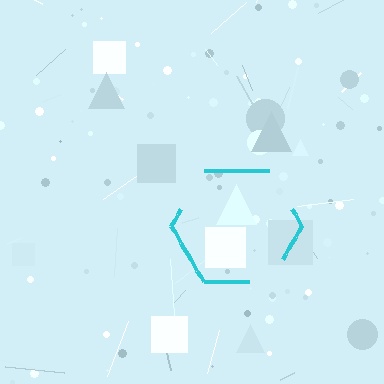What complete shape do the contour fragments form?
The contour fragments form a hexagon.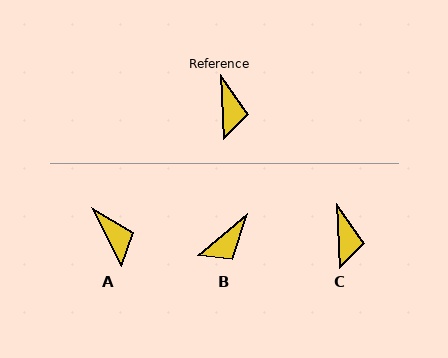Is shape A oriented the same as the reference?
No, it is off by about 24 degrees.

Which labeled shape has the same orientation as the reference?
C.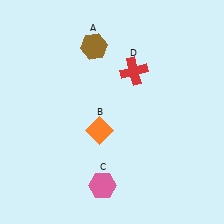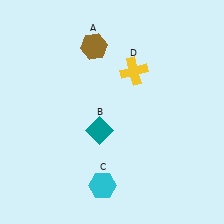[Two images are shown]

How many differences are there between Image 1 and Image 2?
There are 3 differences between the two images.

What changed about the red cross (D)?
In Image 1, D is red. In Image 2, it changed to yellow.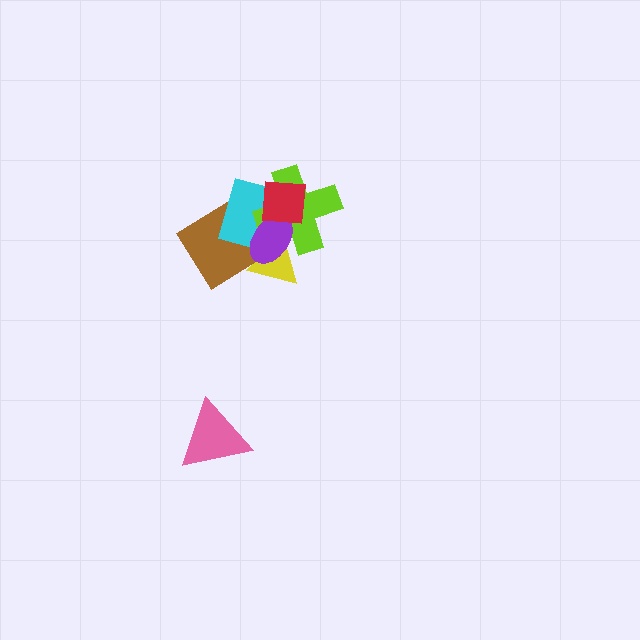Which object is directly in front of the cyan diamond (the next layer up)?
The lime cross is directly in front of the cyan diamond.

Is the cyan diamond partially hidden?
Yes, it is partially covered by another shape.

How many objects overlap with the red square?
3 objects overlap with the red square.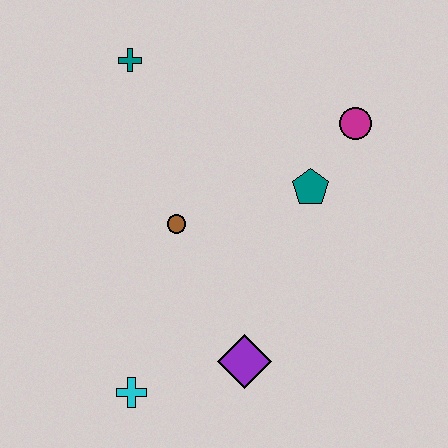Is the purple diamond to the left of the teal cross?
No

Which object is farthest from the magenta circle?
The cyan cross is farthest from the magenta circle.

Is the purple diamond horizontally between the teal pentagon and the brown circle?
Yes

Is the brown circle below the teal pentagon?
Yes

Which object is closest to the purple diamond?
The cyan cross is closest to the purple diamond.